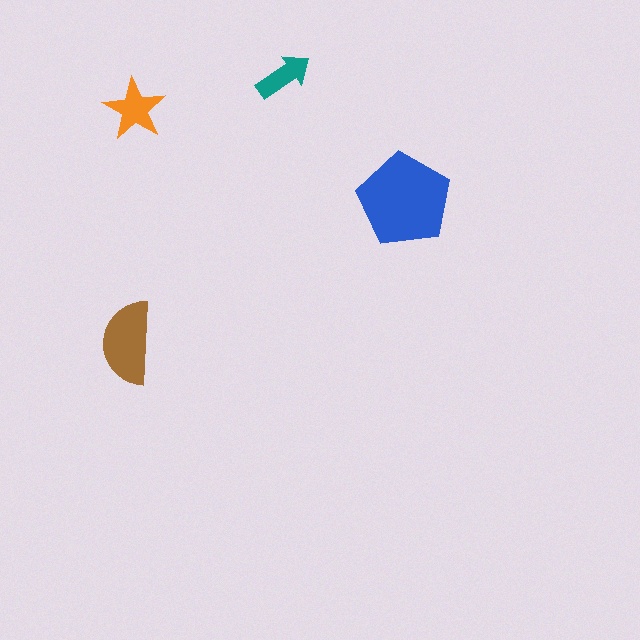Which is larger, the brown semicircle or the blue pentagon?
The blue pentagon.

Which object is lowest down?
The brown semicircle is bottommost.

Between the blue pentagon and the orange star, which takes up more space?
The blue pentagon.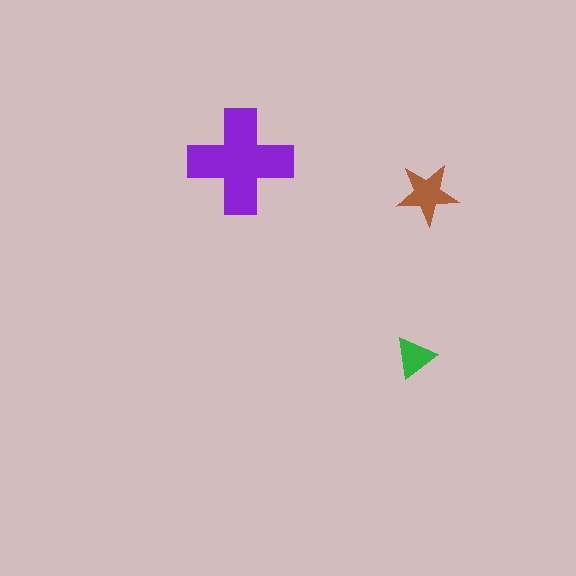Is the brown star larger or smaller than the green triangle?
Larger.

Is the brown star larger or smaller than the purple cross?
Smaller.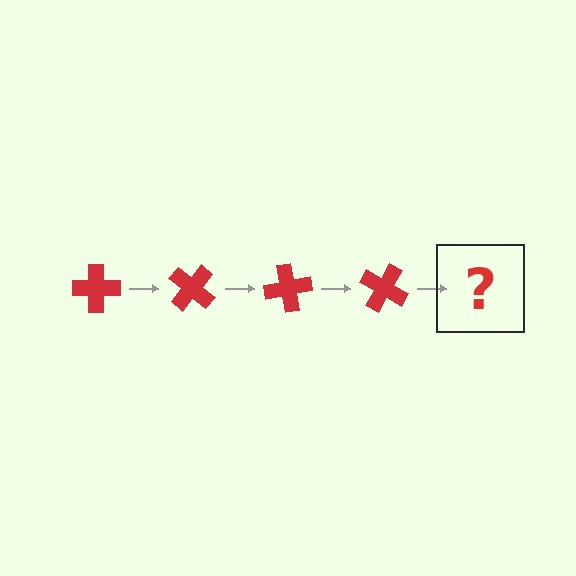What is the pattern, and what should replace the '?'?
The pattern is that the cross rotates 40 degrees each step. The '?' should be a red cross rotated 160 degrees.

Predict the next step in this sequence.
The next step is a red cross rotated 160 degrees.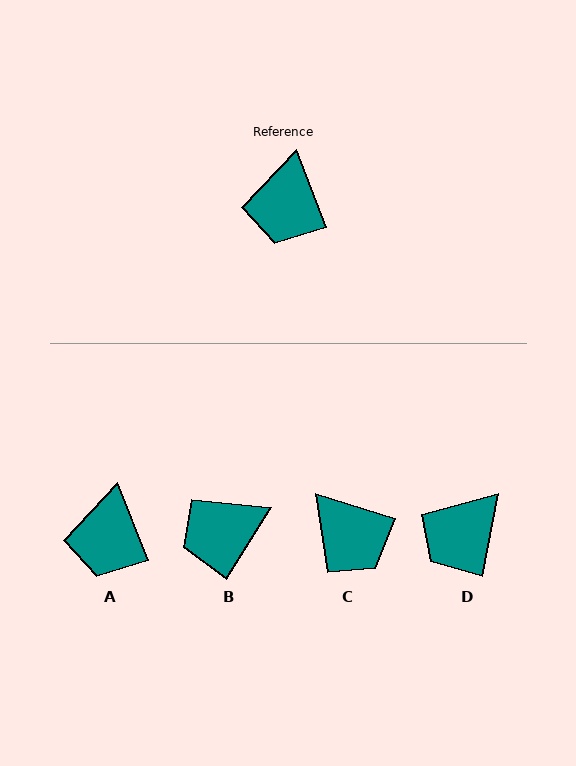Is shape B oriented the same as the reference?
No, it is off by about 53 degrees.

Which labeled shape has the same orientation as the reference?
A.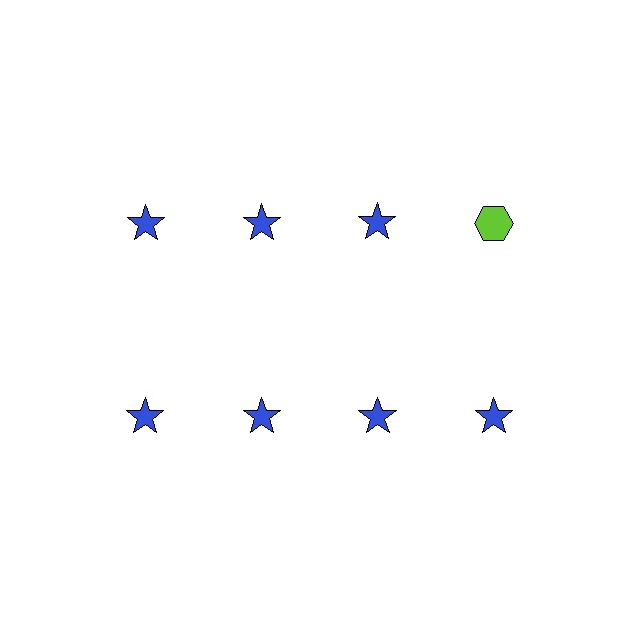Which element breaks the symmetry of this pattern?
The lime hexagon in the top row, second from right column breaks the symmetry. All other shapes are blue stars.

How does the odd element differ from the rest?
It differs in both color (lime instead of blue) and shape (hexagon instead of star).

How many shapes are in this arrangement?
There are 8 shapes arranged in a grid pattern.